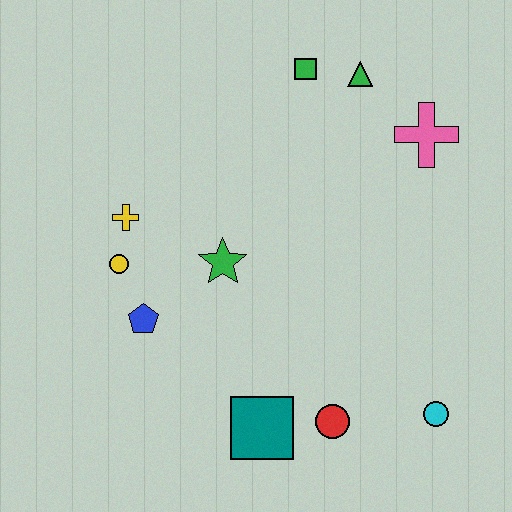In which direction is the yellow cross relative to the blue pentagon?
The yellow cross is above the blue pentagon.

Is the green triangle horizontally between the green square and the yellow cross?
No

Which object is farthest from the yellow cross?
The cyan circle is farthest from the yellow cross.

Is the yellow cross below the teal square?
No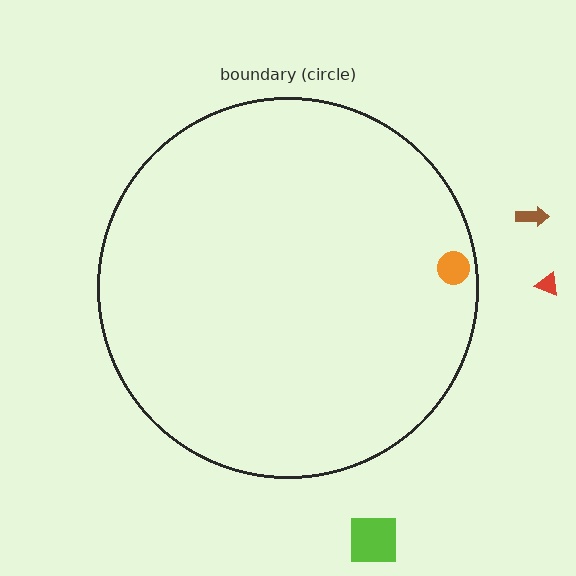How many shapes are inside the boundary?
1 inside, 3 outside.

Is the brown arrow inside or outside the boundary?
Outside.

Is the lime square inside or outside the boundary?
Outside.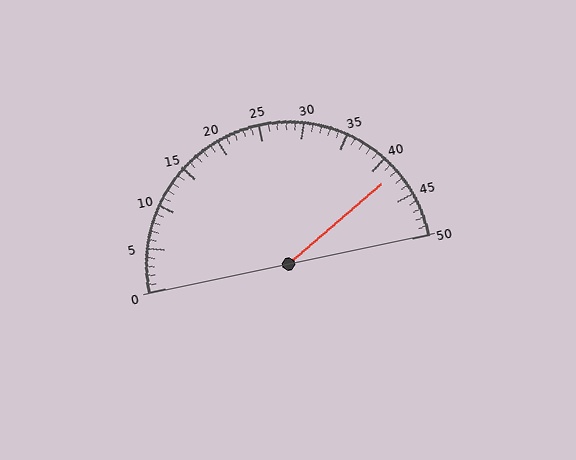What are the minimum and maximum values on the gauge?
The gauge ranges from 0 to 50.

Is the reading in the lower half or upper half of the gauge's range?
The reading is in the upper half of the range (0 to 50).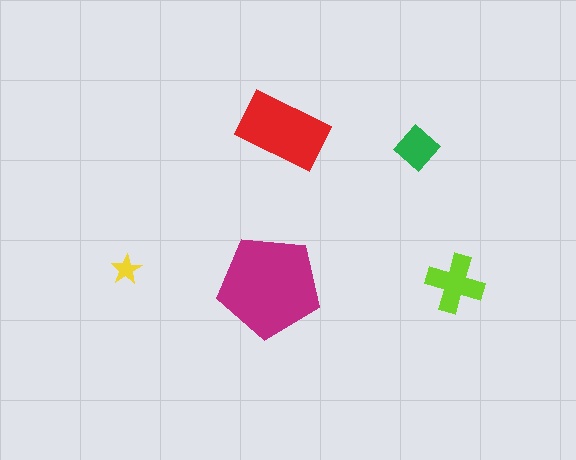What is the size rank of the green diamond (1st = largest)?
4th.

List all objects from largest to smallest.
The magenta pentagon, the red rectangle, the lime cross, the green diamond, the yellow star.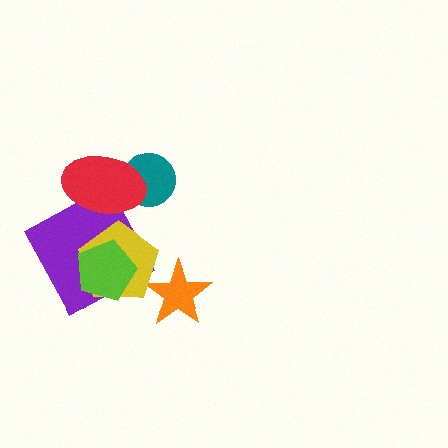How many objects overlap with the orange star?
1 object overlaps with the orange star.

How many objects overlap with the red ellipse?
2 objects overlap with the red ellipse.